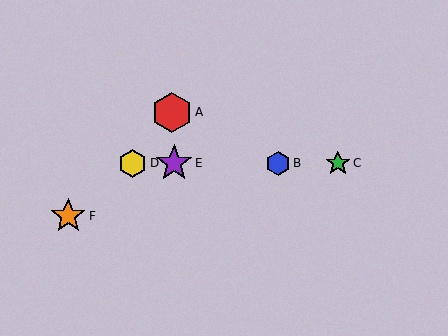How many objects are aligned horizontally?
4 objects (B, C, D, E) are aligned horizontally.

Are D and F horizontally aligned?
No, D is at y≈163 and F is at y≈216.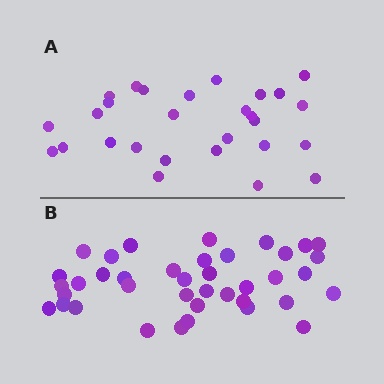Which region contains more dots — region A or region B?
Region B (the bottom region) has more dots.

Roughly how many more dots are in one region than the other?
Region B has roughly 12 or so more dots than region A.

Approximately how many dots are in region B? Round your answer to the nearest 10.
About 40 dots. (The exact count is 39, which rounds to 40.)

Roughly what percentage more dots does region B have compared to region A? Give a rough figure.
About 40% more.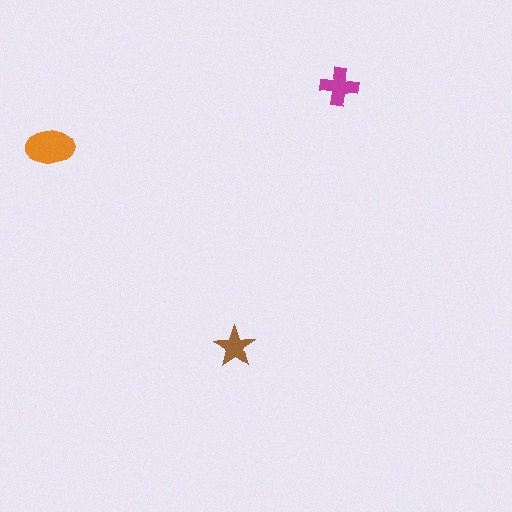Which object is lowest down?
The brown star is bottommost.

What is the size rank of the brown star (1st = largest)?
3rd.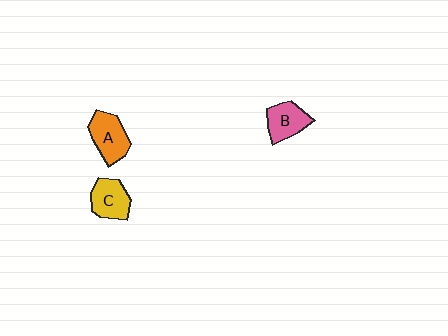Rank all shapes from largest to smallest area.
From largest to smallest: A (orange), C (yellow), B (pink).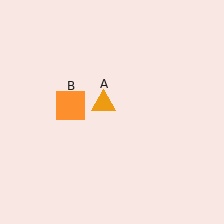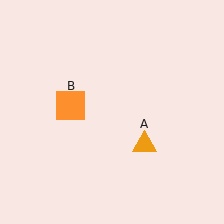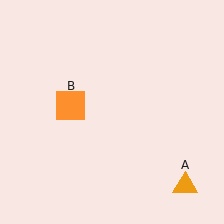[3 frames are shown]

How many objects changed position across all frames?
1 object changed position: orange triangle (object A).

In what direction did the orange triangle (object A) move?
The orange triangle (object A) moved down and to the right.